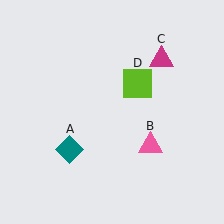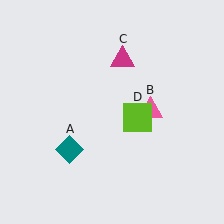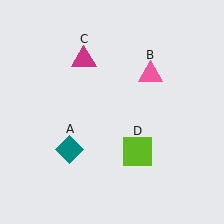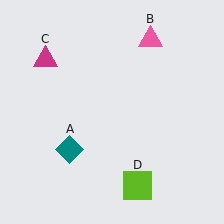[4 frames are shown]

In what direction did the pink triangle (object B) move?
The pink triangle (object B) moved up.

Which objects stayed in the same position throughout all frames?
Teal diamond (object A) remained stationary.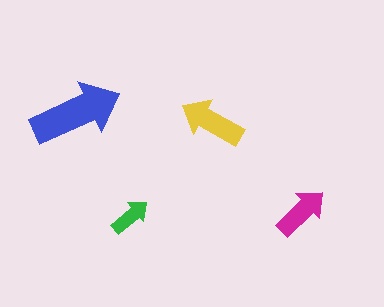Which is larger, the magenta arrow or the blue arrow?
The blue one.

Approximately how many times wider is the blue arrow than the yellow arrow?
About 1.5 times wider.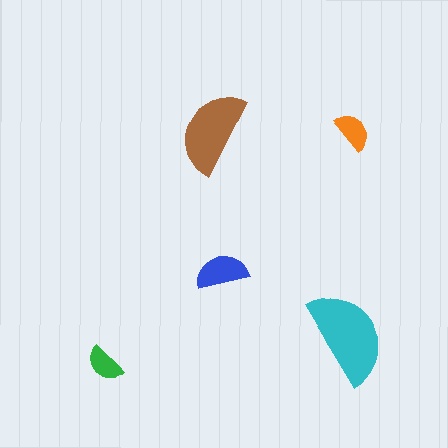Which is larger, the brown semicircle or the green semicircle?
The brown one.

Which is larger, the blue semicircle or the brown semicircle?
The brown one.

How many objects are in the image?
There are 5 objects in the image.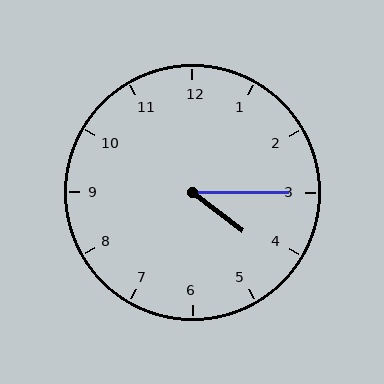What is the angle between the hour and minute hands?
Approximately 38 degrees.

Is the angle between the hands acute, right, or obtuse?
It is acute.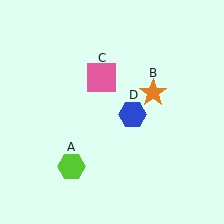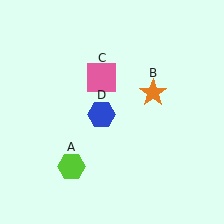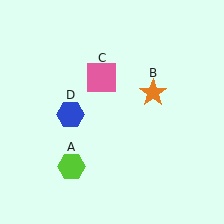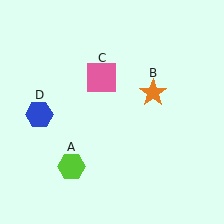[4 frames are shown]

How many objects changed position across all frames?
1 object changed position: blue hexagon (object D).